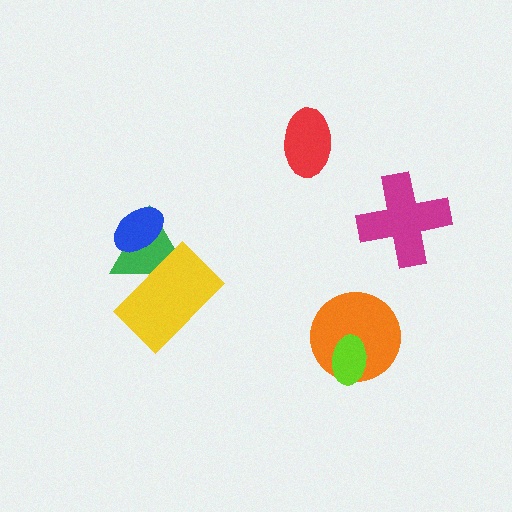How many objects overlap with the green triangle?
2 objects overlap with the green triangle.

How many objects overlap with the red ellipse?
0 objects overlap with the red ellipse.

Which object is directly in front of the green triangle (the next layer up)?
The blue ellipse is directly in front of the green triangle.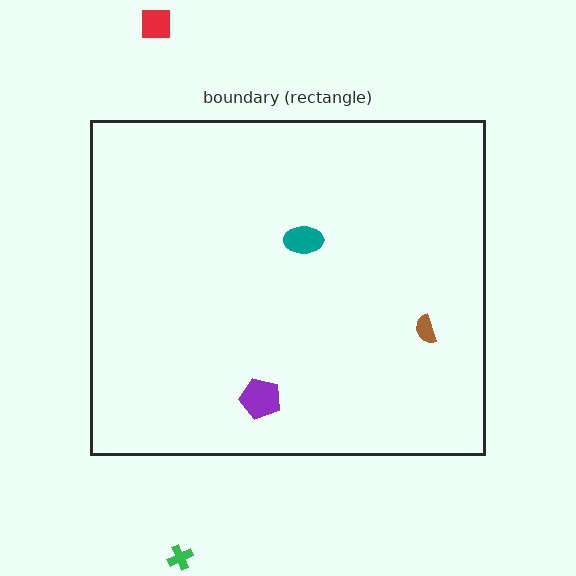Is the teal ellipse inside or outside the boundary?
Inside.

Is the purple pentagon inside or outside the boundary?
Inside.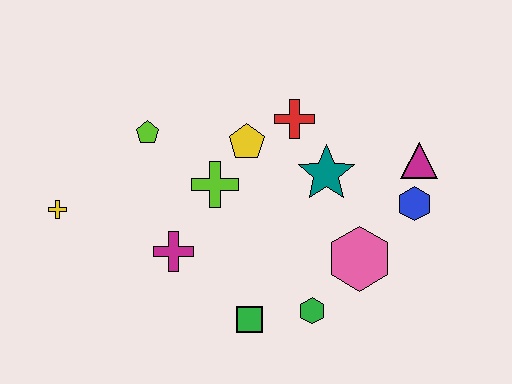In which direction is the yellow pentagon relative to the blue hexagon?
The yellow pentagon is to the left of the blue hexagon.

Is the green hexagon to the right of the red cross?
Yes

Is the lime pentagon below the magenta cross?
No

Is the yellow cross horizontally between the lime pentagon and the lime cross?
No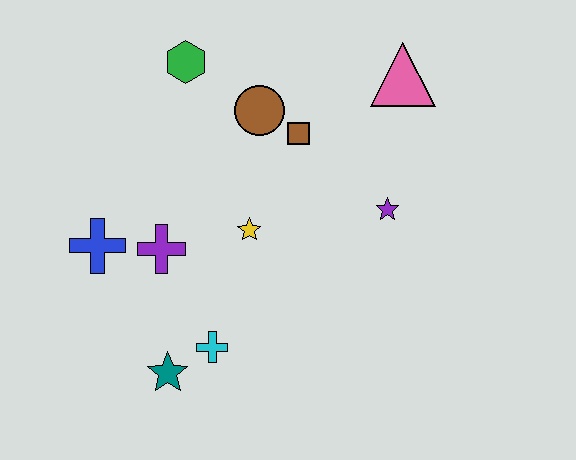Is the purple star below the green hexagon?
Yes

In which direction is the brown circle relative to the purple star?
The brown circle is to the left of the purple star.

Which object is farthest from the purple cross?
The pink triangle is farthest from the purple cross.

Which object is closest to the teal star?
The cyan cross is closest to the teal star.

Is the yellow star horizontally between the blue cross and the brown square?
Yes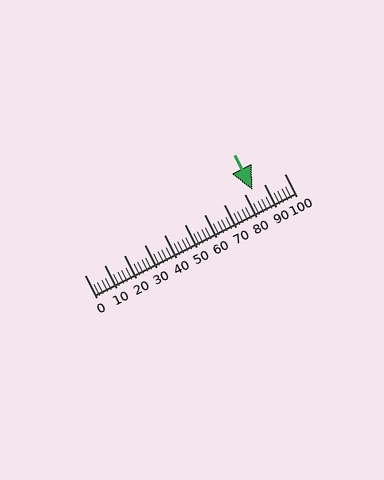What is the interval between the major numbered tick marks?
The major tick marks are spaced 10 units apart.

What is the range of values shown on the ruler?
The ruler shows values from 0 to 100.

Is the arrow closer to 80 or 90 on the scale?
The arrow is closer to 80.